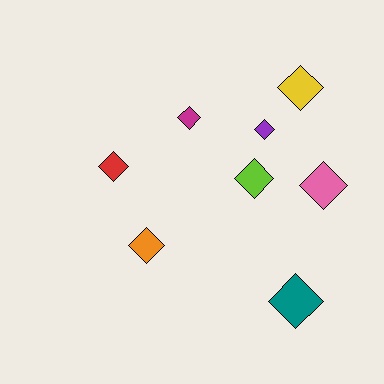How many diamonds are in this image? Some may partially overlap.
There are 8 diamonds.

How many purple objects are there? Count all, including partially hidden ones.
There is 1 purple object.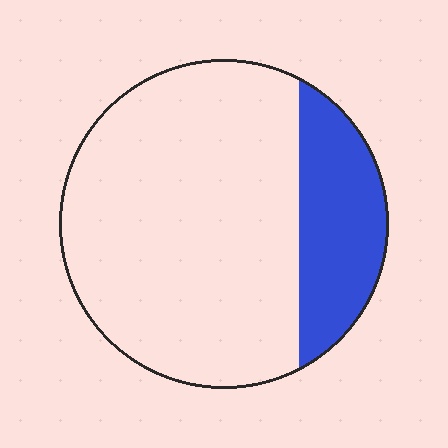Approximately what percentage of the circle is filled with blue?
Approximately 20%.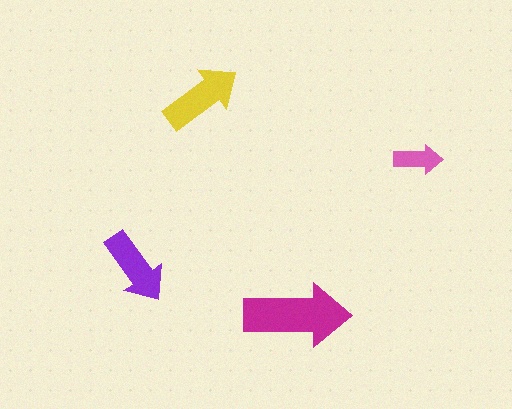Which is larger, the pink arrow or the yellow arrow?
The yellow one.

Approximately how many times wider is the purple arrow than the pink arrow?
About 1.5 times wider.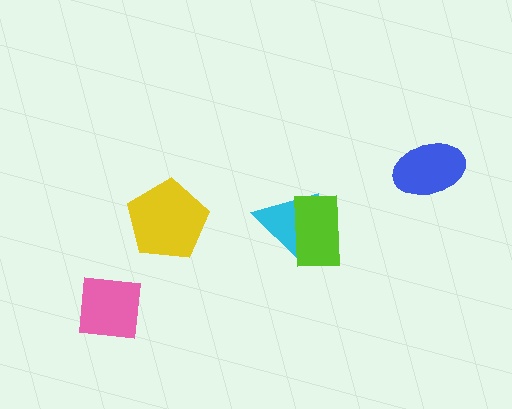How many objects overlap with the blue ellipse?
0 objects overlap with the blue ellipse.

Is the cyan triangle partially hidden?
Yes, it is partially covered by another shape.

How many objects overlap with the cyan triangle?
1 object overlaps with the cyan triangle.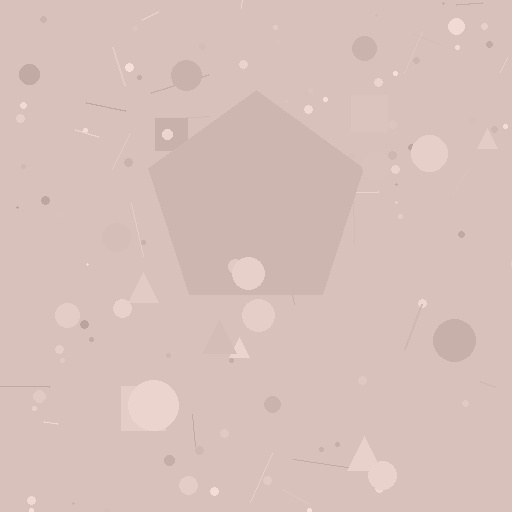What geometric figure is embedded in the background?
A pentagon is embedded in the background.